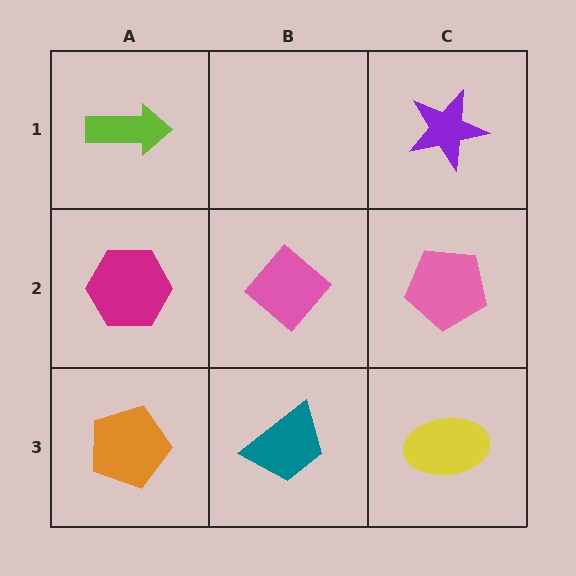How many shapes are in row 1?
2 shapes.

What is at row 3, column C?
A yellow ellipse.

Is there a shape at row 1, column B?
No, that cell is empty.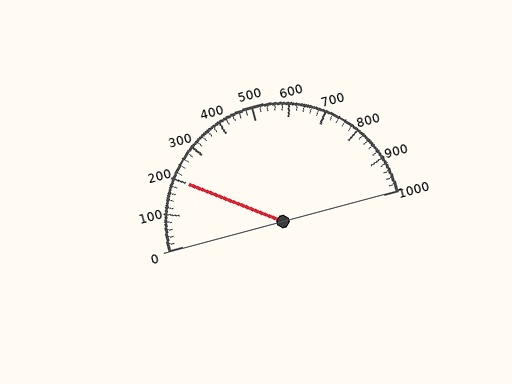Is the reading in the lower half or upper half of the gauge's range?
The reading is in the lower half of the range (0 to 1000).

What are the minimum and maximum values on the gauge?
The gauge ranges from 0 to 1000.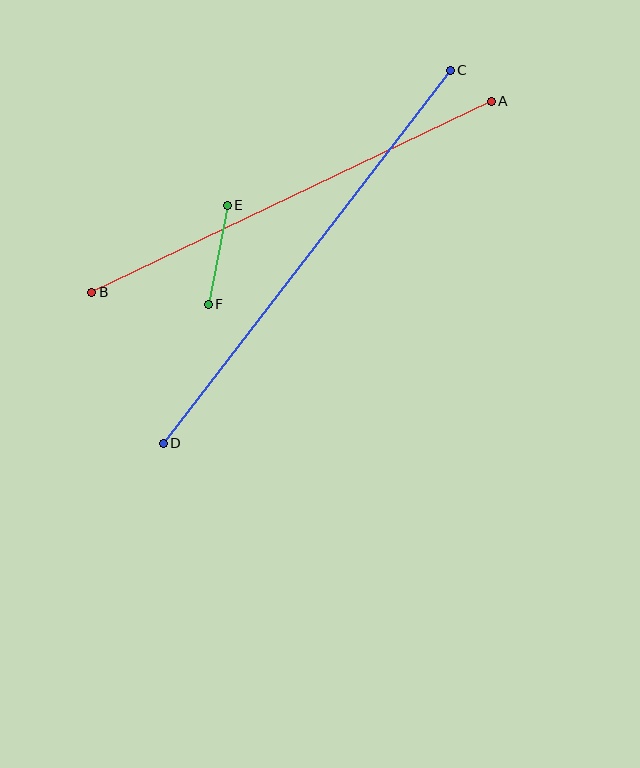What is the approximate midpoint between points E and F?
The midpoint is at approximately (218, 255) pixels.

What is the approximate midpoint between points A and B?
The midpoint is at approximately (292, 197) pixels.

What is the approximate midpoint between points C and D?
The midpoint is at approximately (307, 257) pixels.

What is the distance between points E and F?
The distance is approximately 101 pixels.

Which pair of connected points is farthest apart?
Points C and D are farthest apart.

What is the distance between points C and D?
The distance is approximately 471 pixels.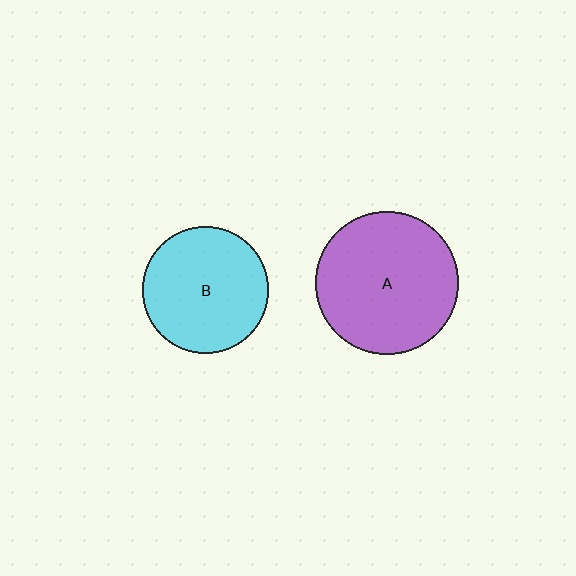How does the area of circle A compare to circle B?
Approximately 1.3 times.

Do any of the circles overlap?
No, none of the circles overlap.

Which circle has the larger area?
Circle A (purple).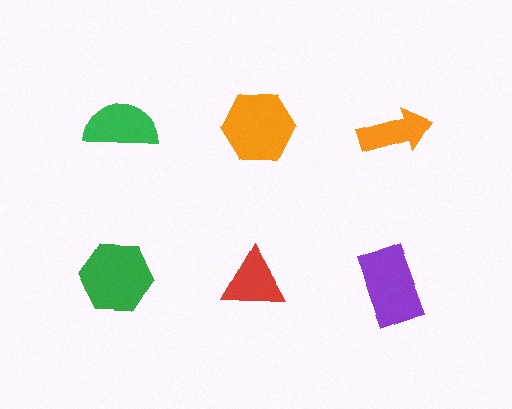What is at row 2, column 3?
A purple rectangle.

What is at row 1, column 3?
An orange arrow.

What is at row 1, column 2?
An orange hexagon.